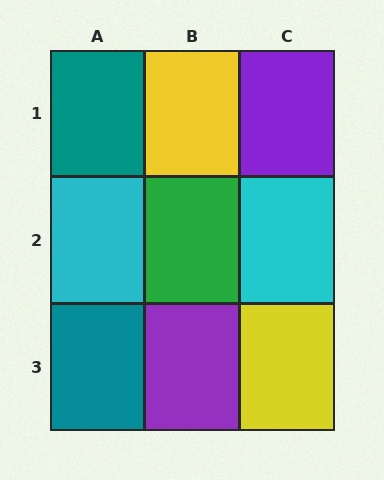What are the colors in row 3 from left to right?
Teal, purple, yellow.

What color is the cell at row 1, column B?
Yellow.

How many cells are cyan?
2 cells are cyan.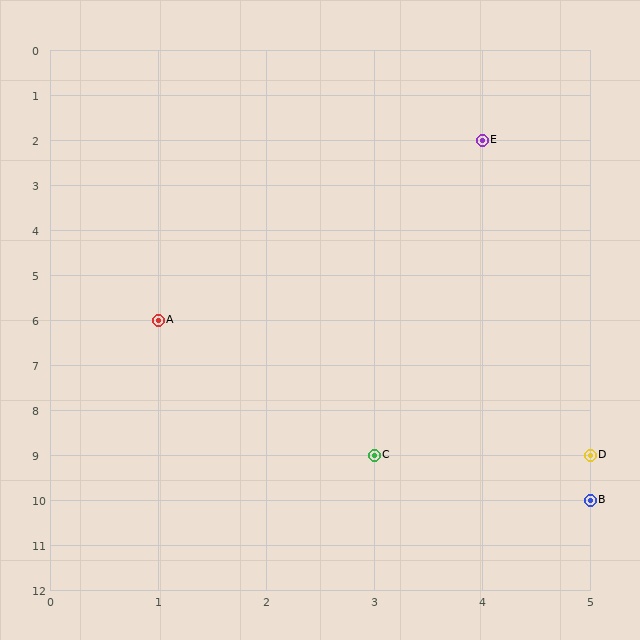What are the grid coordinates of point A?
Point A is at grid coordinates (1, 6).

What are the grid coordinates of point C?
Point C is at grid coordinates (3, 9).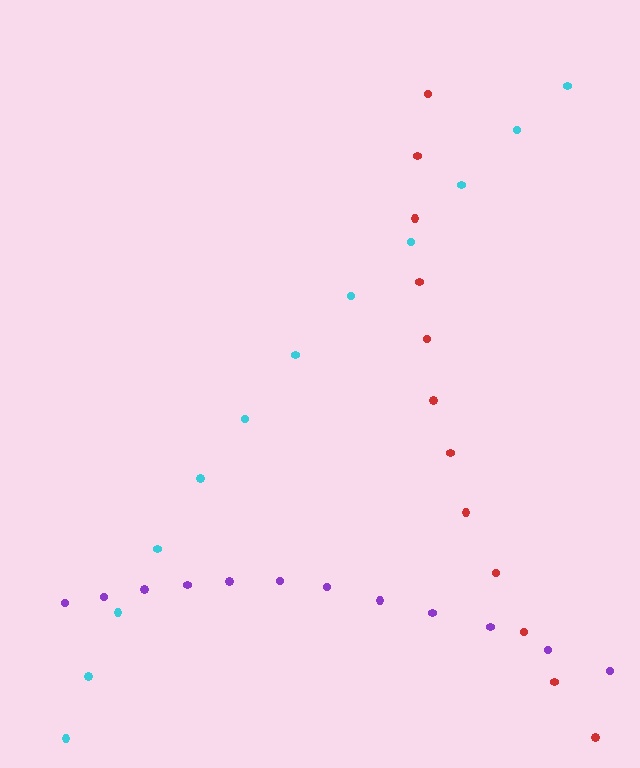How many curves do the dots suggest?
There are 3 distinct paths.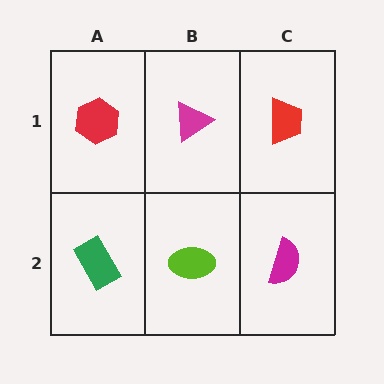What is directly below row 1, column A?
A green rectangle.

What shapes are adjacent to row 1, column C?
A magenta semicircle (row 2, column C), a magenta triangle (row 1, column B).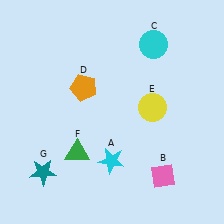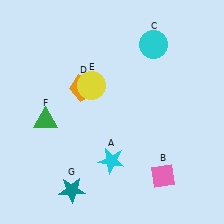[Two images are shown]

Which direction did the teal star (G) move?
The teal star (G) moved right.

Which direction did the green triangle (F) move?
The green triangle (F) moved up.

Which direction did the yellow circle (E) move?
The yellow circle (E) moved left.